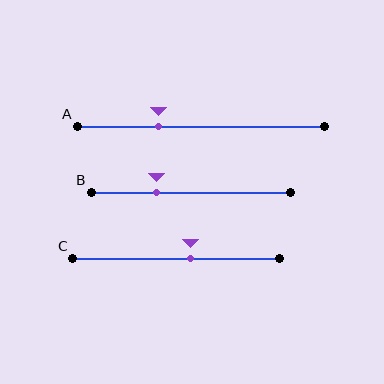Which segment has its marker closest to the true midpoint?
Segment C has its marker closest to the true midpoint.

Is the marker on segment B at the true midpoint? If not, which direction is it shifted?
No, the marker on segment B is shifted to the left by about 17% of the segment length.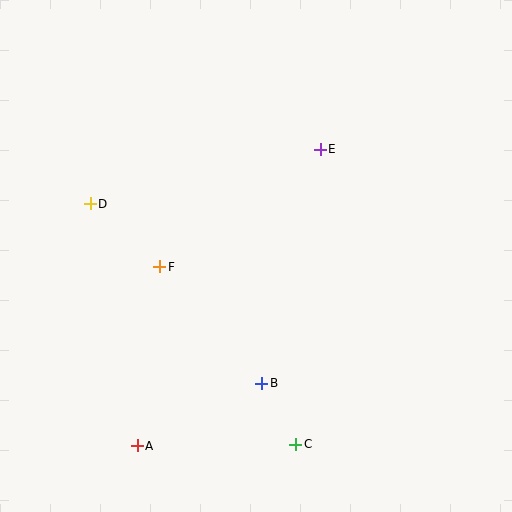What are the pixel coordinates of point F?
Point F is at (160, 267).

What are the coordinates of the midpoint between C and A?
The midpoint between C and A is at (216, 445).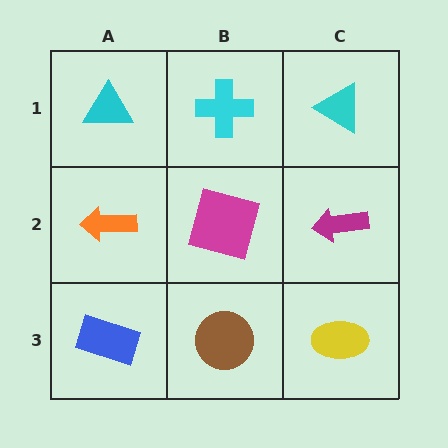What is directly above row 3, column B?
A magenta square.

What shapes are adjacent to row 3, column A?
An orange arrow (row 2, column A), a brown circle (row 3, column B).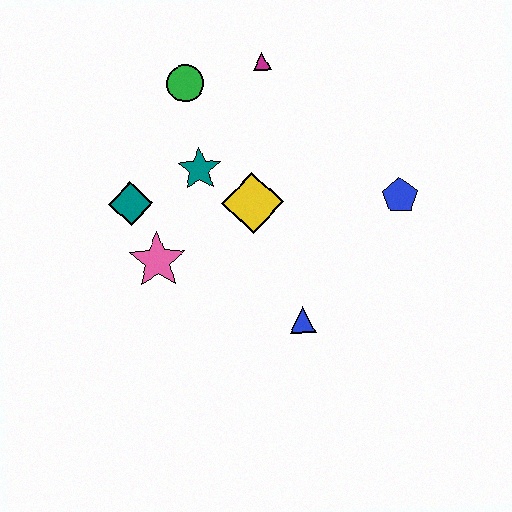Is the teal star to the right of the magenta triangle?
No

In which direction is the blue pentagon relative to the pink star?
The blue pentagon is to the right of the pink star.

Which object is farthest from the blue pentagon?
The teal diamond is farthest from the blue pentagon.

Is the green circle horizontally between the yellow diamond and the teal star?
No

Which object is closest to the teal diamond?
The pink star is closest to the teal diamond.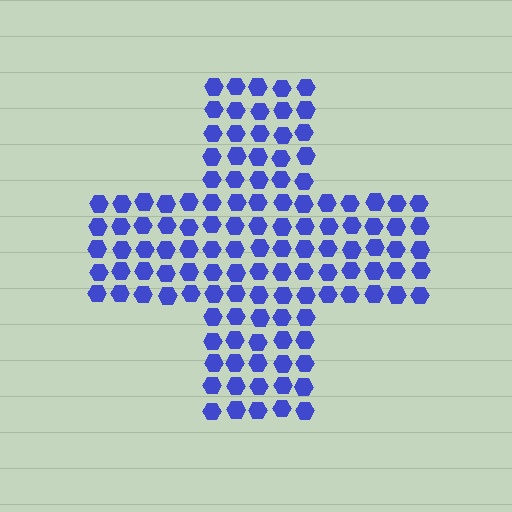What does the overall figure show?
The overall figure shows a cross.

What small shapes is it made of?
It is made of small hexagons.